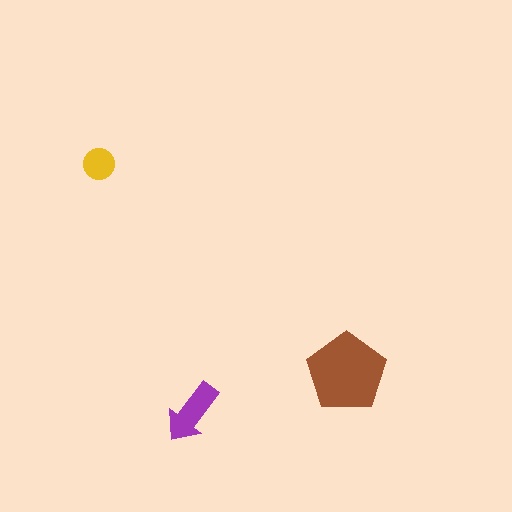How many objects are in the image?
There are 3 objects in the image.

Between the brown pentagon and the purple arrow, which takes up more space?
The brown pentagon.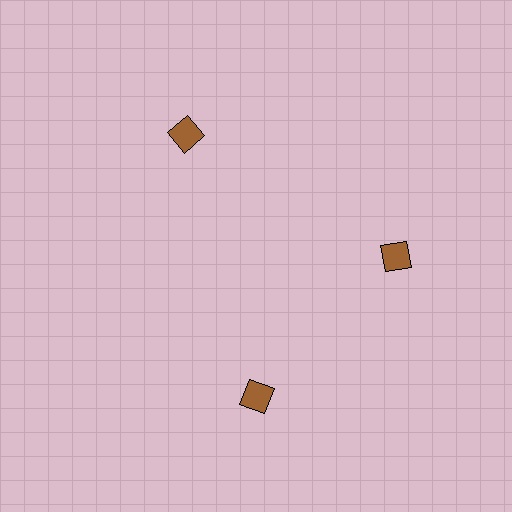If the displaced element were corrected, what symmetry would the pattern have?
It would have 3-fold rotational symmetry — the pattern would map onto itself every 120 degrees.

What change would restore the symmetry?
The symmetry would be restored by rotating it back into even spacing with its neighbors so that all 3 squares sit at equal angles and equal distance from the center.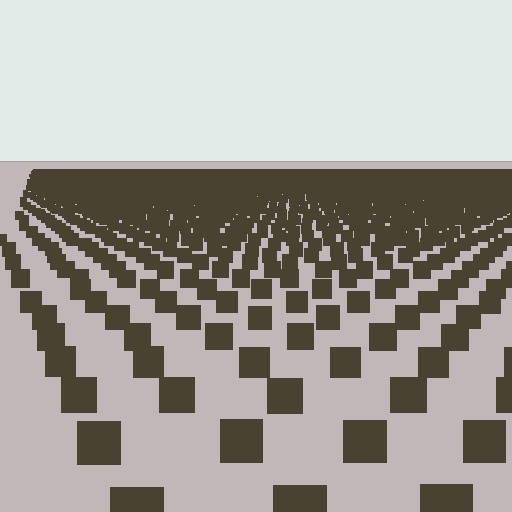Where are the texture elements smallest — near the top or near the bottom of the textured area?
Near the top.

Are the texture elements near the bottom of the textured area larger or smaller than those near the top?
Larger. Near the bottom, elements are closer to the viewer and appear at a bigger on-screen size.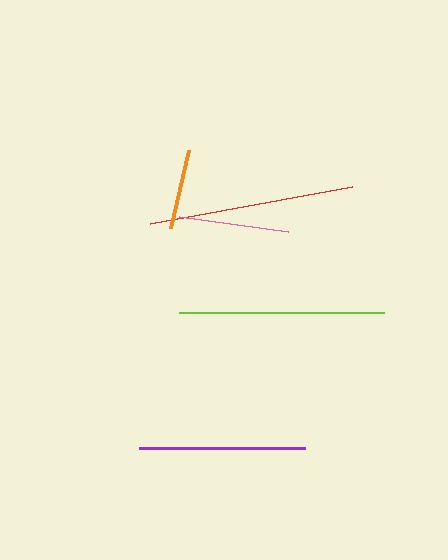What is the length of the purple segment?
The purple segment is approximately 166 pixels long.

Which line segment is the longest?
The red line is the longest at approximately 205 pixels.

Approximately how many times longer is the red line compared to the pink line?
The red line is approximately 1.9 times the length of the pink line.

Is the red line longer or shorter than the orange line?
The red line is longer than the orange line.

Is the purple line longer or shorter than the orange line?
The purple line is longer than the orange line.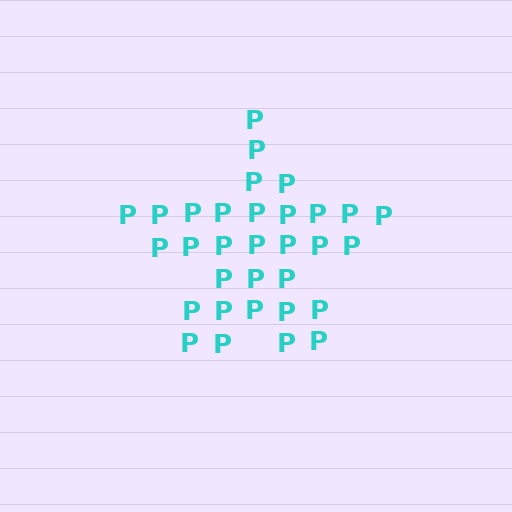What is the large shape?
The large shape is a star.